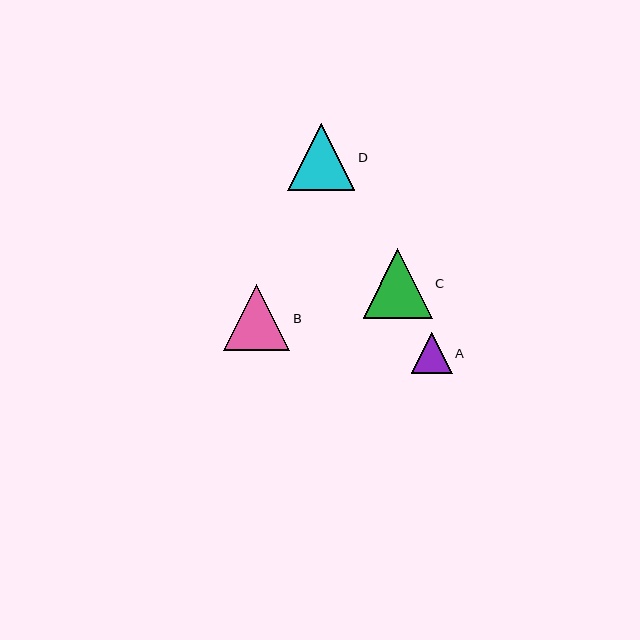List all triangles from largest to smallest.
From largest to smallest: C, D, B, A.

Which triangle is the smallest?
Triangle A is the smallest with a size of approximately 41 pixels.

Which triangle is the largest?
Triangle C is the largest with a size of approximately 69 pixels.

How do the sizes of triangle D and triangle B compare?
Triangle D and triangle B are approximately the same size.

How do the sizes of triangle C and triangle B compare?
Triangle C and triangle B are approximately the same size.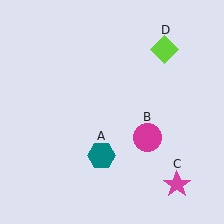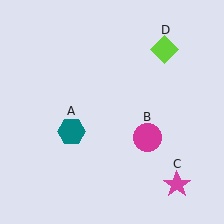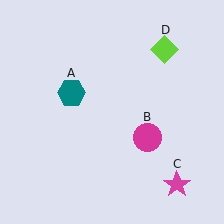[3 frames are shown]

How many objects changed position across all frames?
1 object changed position: teal hexagon (object A).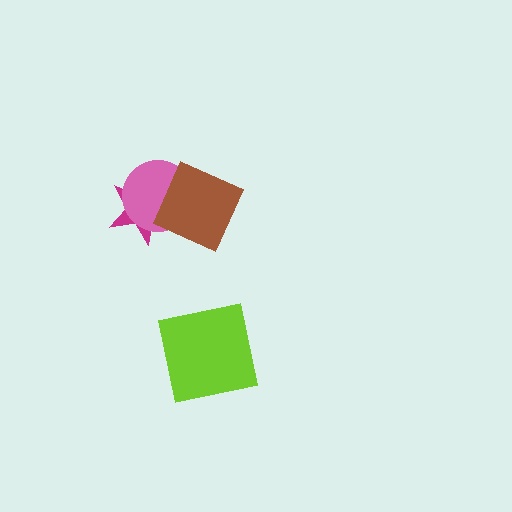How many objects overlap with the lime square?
0 objects overlap with the lime square.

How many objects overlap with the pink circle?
2 objects overlap with the pink circle.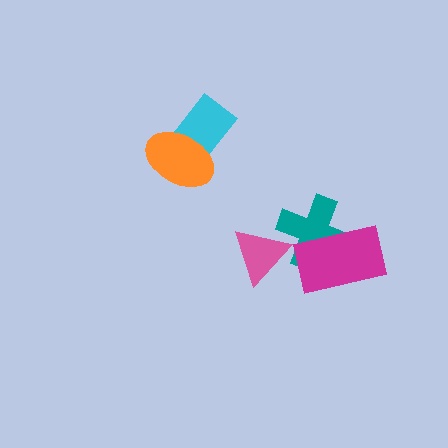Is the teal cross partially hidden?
Yes, it is partially covered by another shape.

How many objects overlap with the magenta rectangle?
1 object overlaps with the magenta rectangle.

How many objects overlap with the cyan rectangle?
1 object overlaps with the cyan rectangle.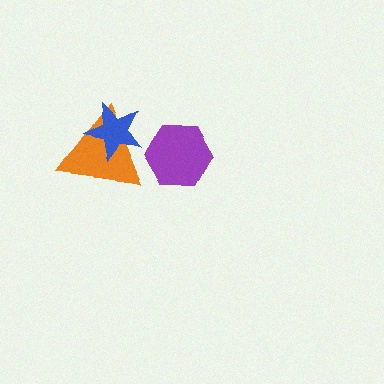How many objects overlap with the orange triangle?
1 object overlaps with the orange triangle.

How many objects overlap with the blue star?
1 object overlaps with the blue star.